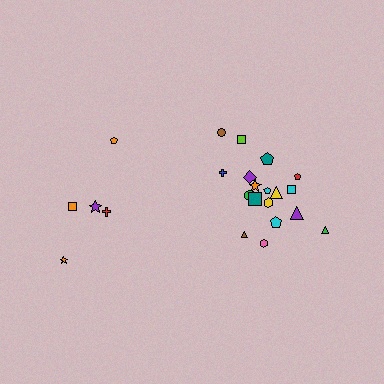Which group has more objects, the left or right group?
The right group.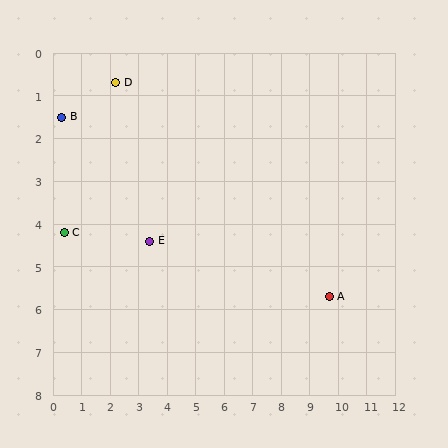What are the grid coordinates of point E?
Point E is at approximately (3.4, 4.4).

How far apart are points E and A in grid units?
Points E and A are about 6.4 grid units apart.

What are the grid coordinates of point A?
Point A is at approximately (9.7, 5.7).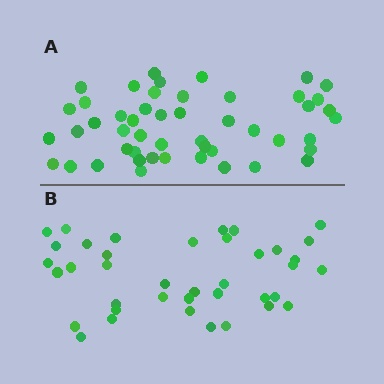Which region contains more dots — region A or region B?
Region A (the top region) has more dots.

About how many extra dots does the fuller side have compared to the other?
Region A has roughly 10 or so more dots than region B.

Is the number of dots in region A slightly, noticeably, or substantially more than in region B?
Region A has noticeably more, but not dramatically so. The ratio is roughly 1.3 to 1.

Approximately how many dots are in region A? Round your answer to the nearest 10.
About 50 dots. (The exact count is 49, which rounds to 50.)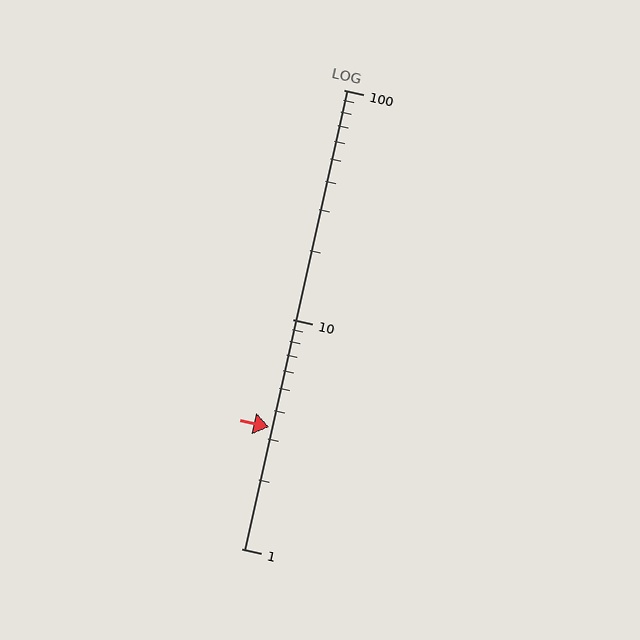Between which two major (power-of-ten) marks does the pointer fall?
The pointer is between 1 and 10.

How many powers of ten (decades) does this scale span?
The scale spans 2 decades, from 1 to 100.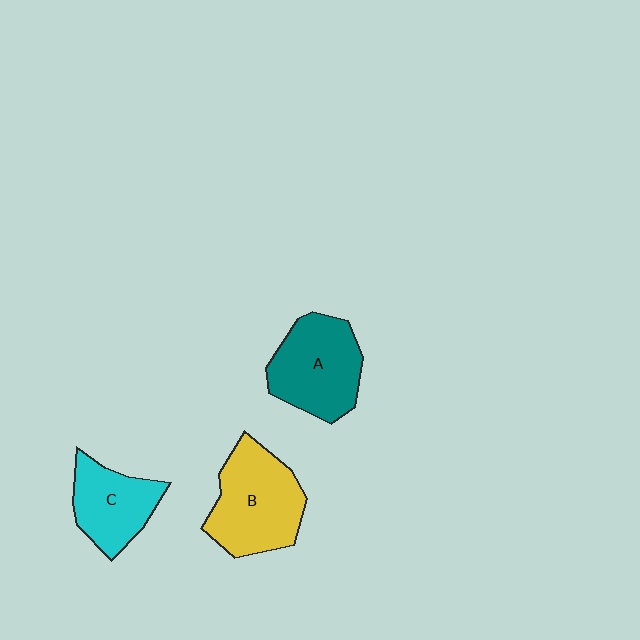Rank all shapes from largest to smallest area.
From largest to smallest: B (yellow), A (teal), C (cyan).